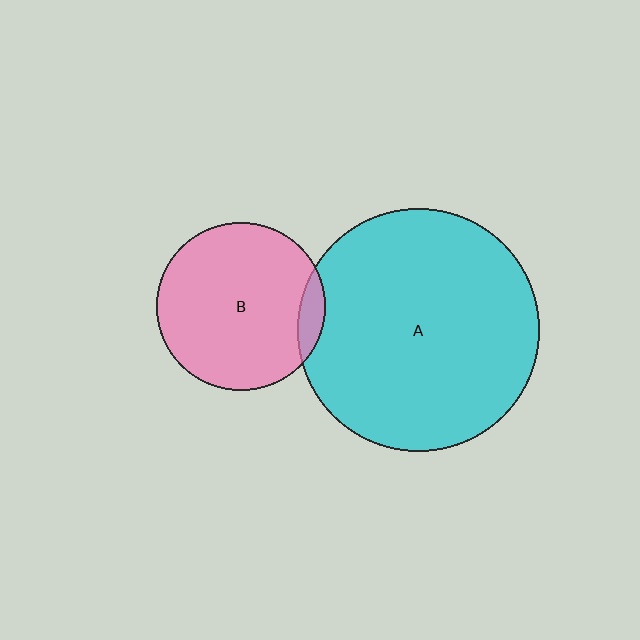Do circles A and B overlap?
Yes.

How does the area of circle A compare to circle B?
Approximately 2.1 times.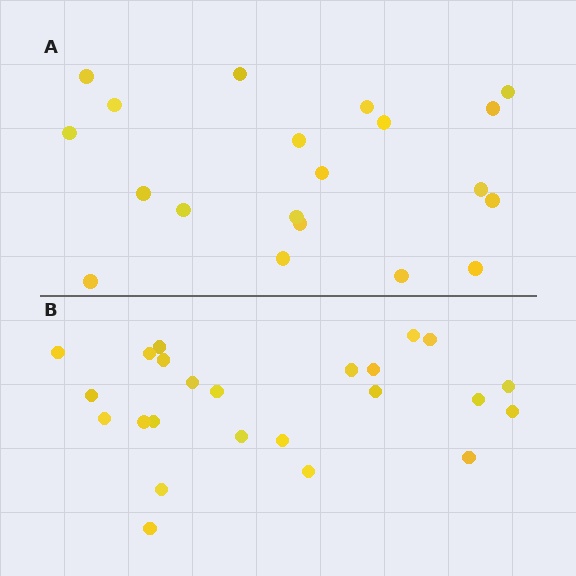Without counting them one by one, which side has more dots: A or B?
Region B (the bottom region) has more dots.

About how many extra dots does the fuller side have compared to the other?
Region B has about 4 more dots than region A.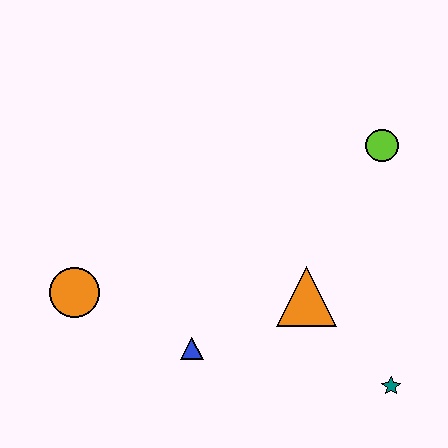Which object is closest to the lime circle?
The orange triangle is closest to the lime circle.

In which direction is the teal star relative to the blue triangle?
The teal star is to the right of the blue triangle.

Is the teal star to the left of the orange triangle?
No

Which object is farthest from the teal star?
The orange circle is farthest from the teal star.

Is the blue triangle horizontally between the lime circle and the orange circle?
Yes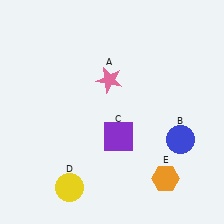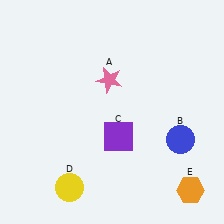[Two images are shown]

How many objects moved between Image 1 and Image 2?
1 object moved between the two images.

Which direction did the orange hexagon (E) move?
The orange hexagon (E) moved right.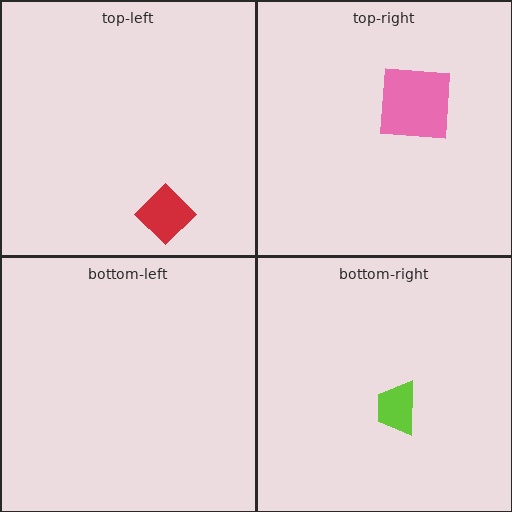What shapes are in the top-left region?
The red diamond.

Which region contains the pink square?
The top-right region.